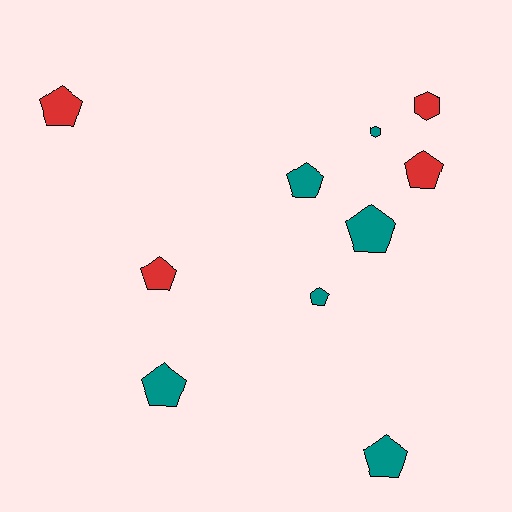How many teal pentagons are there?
There are 5 teal pentagons.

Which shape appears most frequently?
Pentagon, with 8 objects.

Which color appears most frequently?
Teal, with 6 objects.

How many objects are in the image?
There are 10 objects.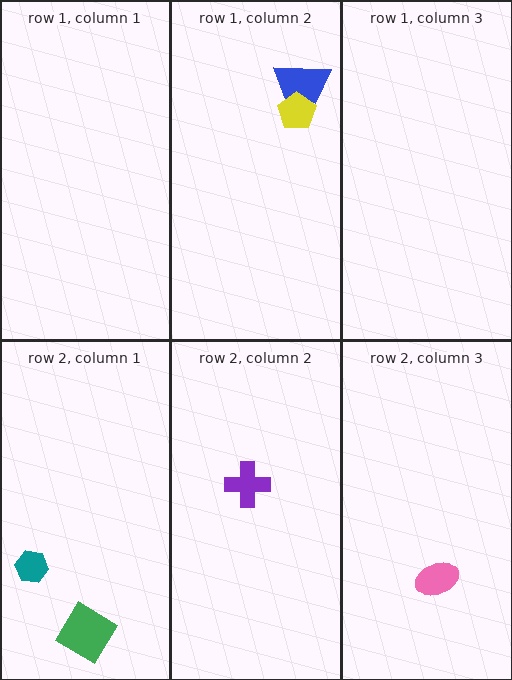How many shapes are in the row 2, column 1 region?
2.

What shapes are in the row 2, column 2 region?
The purple cross.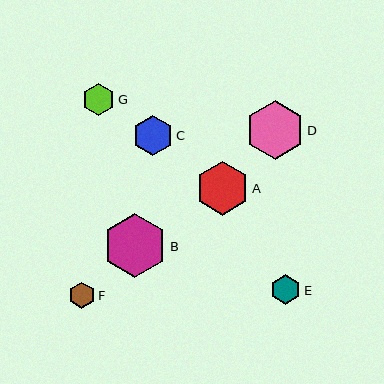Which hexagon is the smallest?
Hexagon F is the smallest with a size of approximately 26 pixels.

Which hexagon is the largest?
Hexagon B is the largest with a size of approximately 64 pixels.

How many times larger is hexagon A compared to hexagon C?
Hexagon A is approximately 1.3 times the size of hexagon C.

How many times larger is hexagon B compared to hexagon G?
Hexagon B is approximately 2.0 times the size of hexagon G.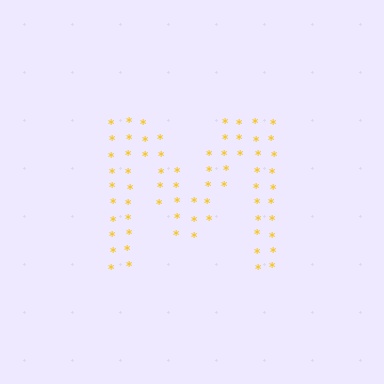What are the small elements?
The small elements are asterisks.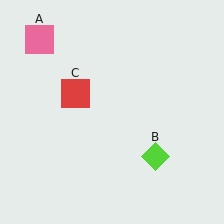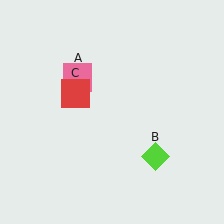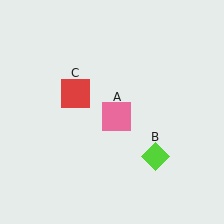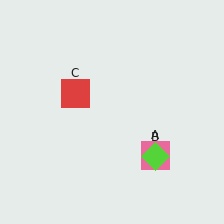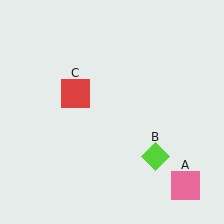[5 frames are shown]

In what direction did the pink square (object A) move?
The pink square (object A) moved down and to the right.